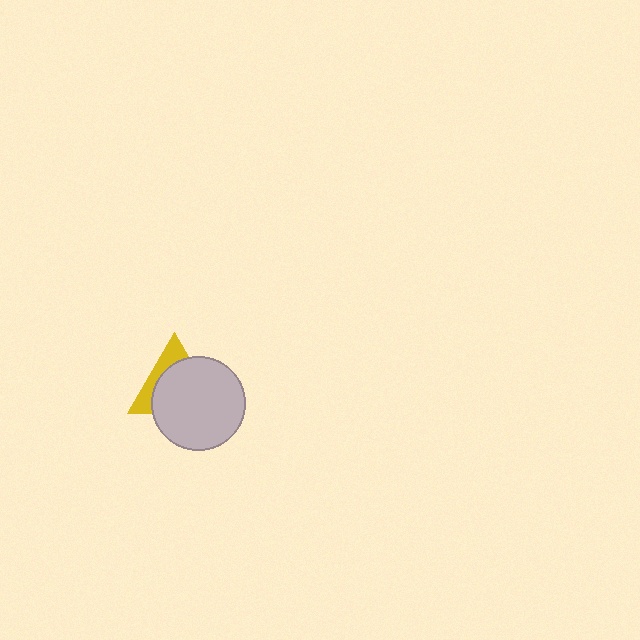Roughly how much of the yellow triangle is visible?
A small part of it is visible (roughly 32%).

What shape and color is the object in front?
The object in front is a light gray circle.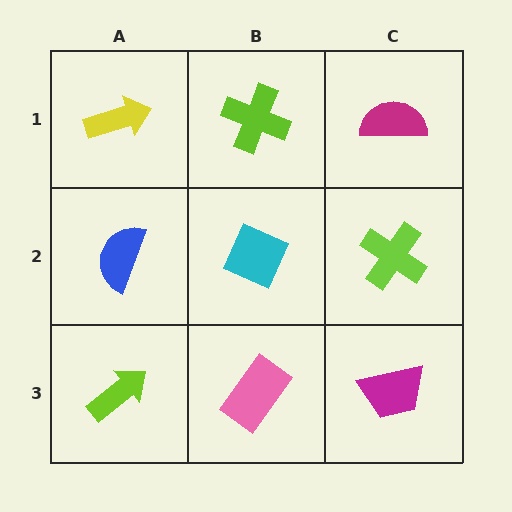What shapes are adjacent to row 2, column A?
A yellow arrow (row 1, column A), a lime arrow (row 3, column A), a cyan diamond (row 2, column B).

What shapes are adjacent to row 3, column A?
A blue semicircle (row 2, column A), a pink rectangle (row 3, column B).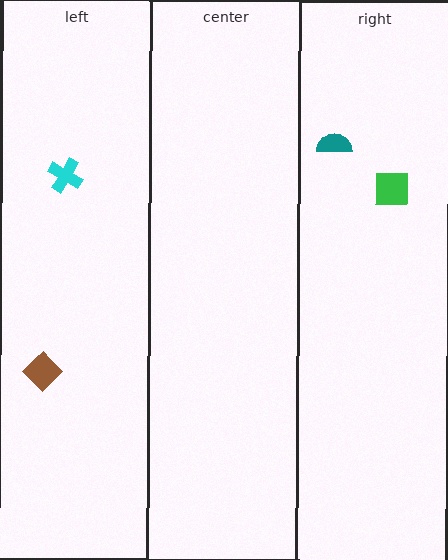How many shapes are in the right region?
2.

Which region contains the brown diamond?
The left region.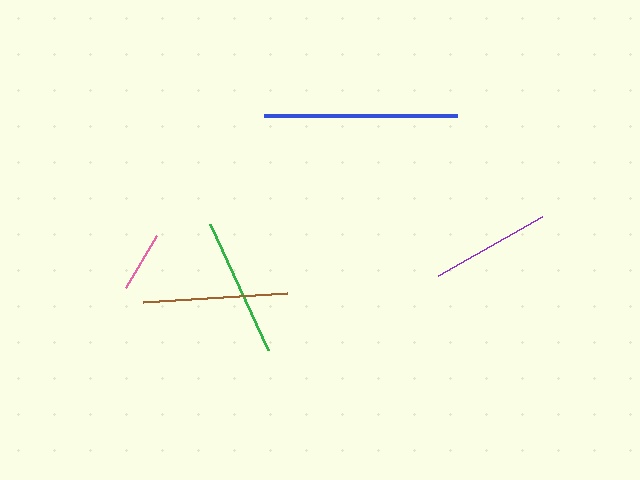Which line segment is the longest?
The blue line is the longest at approximately 193 pixels.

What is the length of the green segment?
The green segment is approximately 139 pixels long.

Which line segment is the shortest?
The pink line is the shortest at approximately 61 pixels.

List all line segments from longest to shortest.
From longest to shortest: blue, brown, green, purple, pink.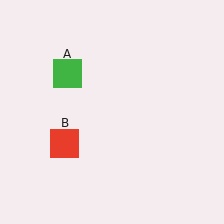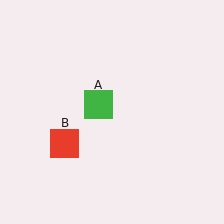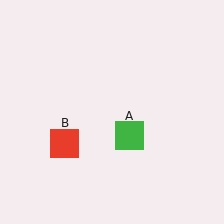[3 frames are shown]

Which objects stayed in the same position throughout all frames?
Red square (object B) remained stationary.